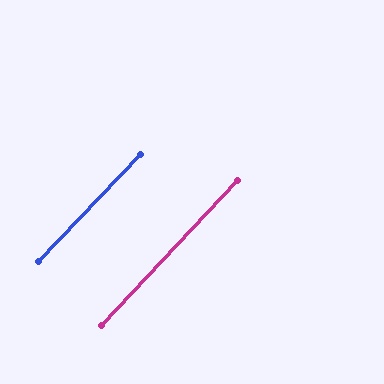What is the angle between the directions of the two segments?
Approximately 0 degrees.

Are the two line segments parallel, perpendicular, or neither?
Parallel — their directions differ by only 0.4°.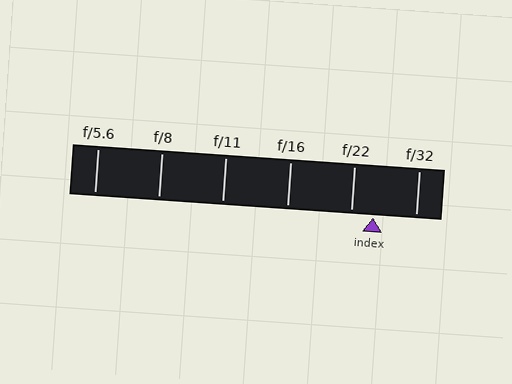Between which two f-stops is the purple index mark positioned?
The index mark is between f/22 and f/32.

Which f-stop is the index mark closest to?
The index mark is closest to f/22.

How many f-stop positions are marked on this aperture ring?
There are 6 f-stop positions marked.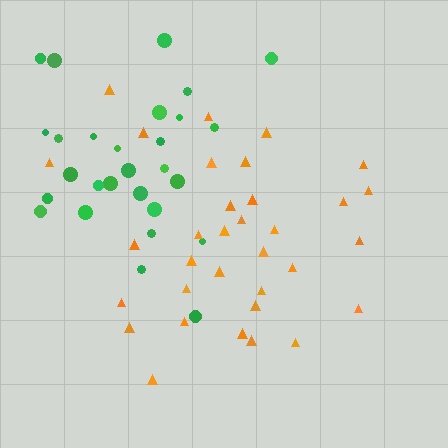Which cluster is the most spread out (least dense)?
Green.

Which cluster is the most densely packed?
Orange.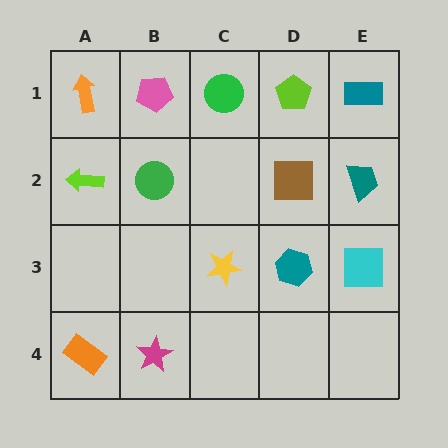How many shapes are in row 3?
3 shapes.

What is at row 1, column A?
An orange arrow.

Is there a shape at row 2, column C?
No, that cell is empty.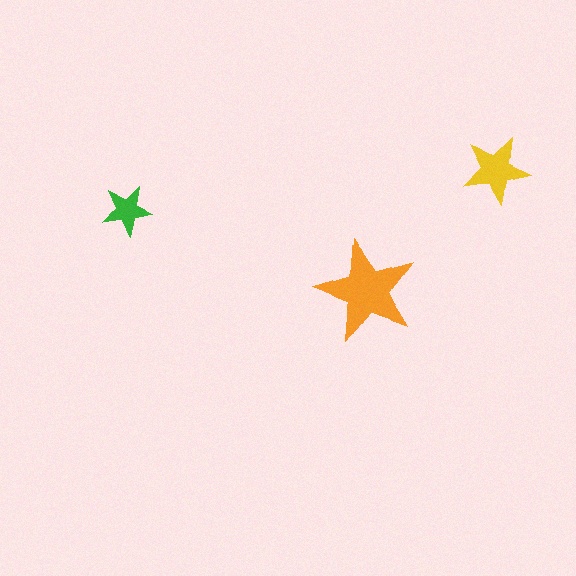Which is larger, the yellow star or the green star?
The yellow one.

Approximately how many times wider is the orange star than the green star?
About 2 times wider.